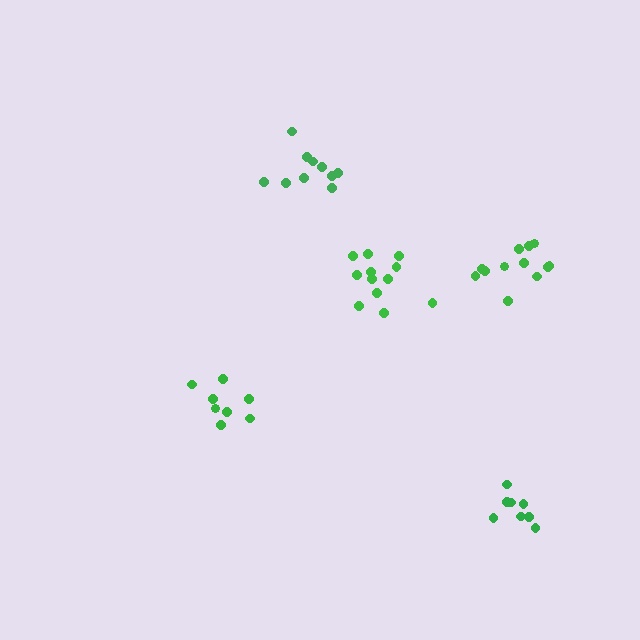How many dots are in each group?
Group 1: 8 dots, Group 2: 12 dots, Group 3: 10 dots, Group 4: 8 dots, Group 5: 12 dots (50 total).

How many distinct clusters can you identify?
There are 5 distinct clusters.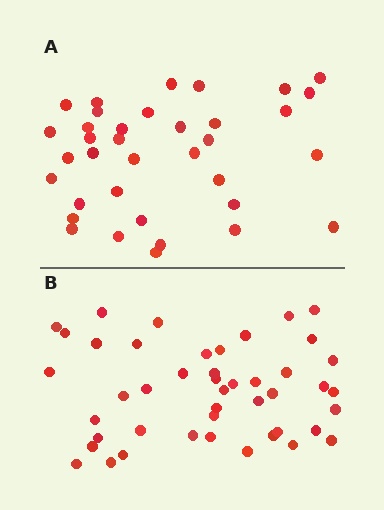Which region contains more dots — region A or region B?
Region B (the bottom region) has more dots.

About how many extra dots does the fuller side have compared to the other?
Region B has roughly 8 or so more dots than region A.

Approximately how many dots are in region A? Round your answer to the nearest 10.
About 40 dots. (The exact count is 36, which rounds to 40.)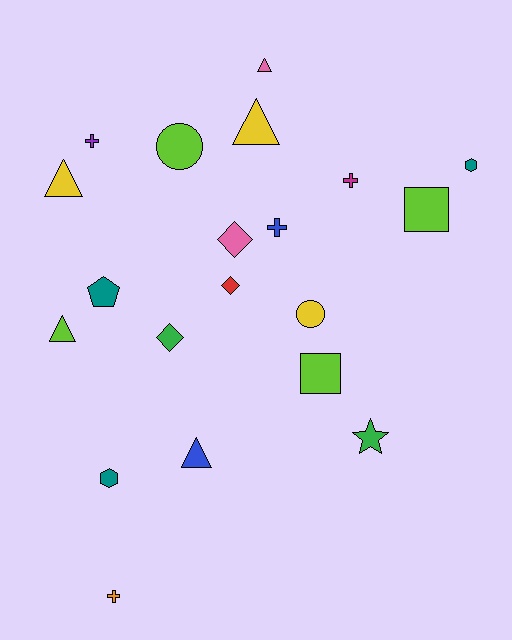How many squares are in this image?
There are 2 squares.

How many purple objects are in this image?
There is 1 purple object.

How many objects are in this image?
There are 20 objects.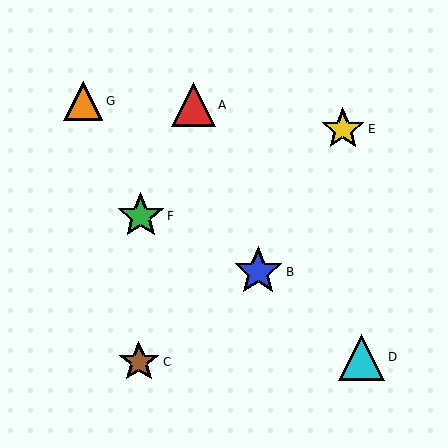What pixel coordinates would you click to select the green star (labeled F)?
Click at (141, 216) to select the green star F.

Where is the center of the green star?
The center of the green star is at (141, 216).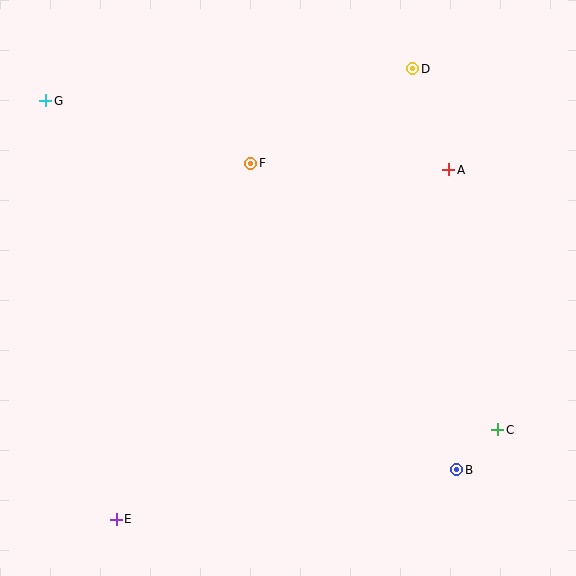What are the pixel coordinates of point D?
Point D is at (413, 69).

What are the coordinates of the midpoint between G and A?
The midpoint between G and A is at (247, 135).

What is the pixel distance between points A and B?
The distance between A and B is 300 pixels.